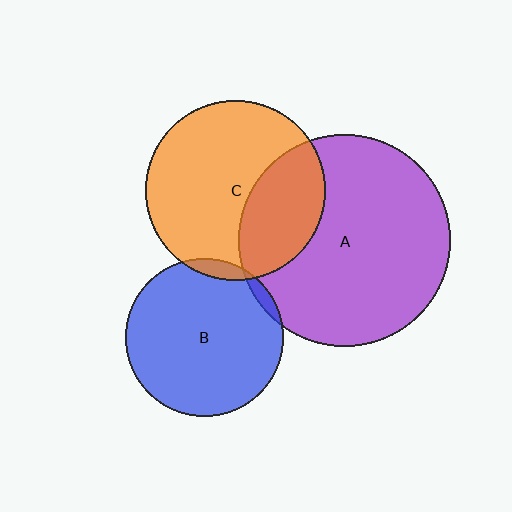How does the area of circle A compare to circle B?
Approximately 1.8 times.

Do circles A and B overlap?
Yes.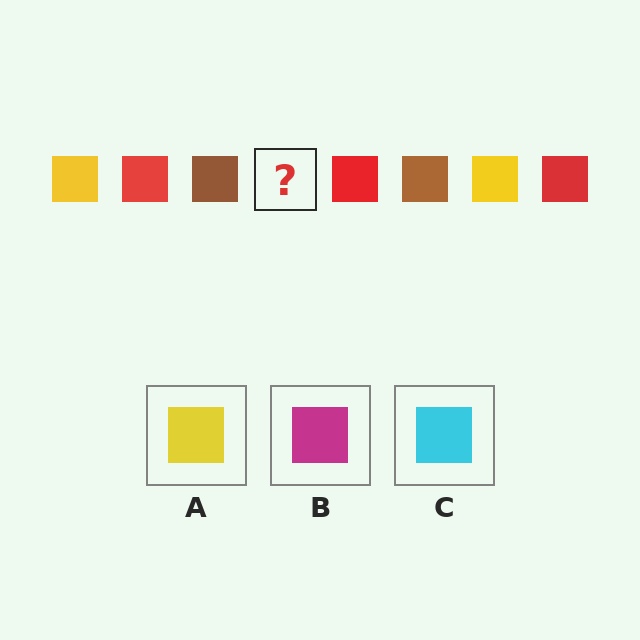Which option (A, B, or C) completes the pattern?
A.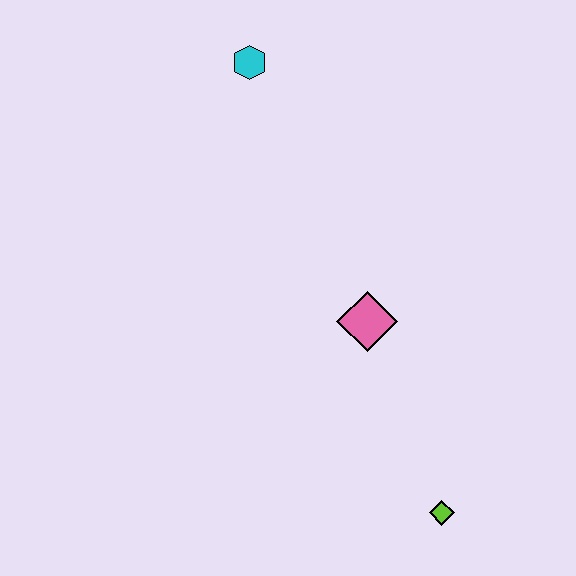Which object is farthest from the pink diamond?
The cyan hexagon is farthest from the pink diamond.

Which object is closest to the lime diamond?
The pink diamond is closest to the lime diamond.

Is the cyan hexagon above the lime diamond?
Yes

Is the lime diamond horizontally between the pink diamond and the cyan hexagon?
No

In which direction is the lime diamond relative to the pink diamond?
The lime diamond is below the pink diamond.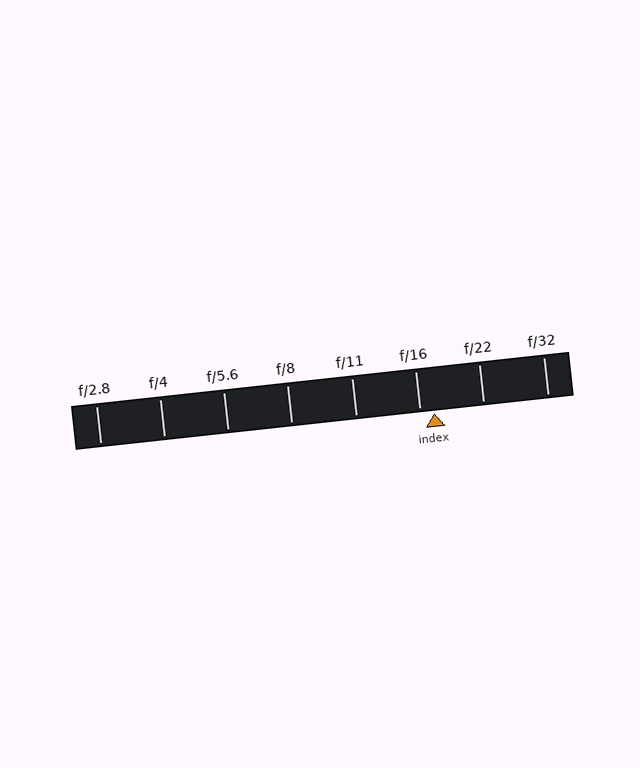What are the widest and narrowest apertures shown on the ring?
The widest aperture shown is f/2.8 and the narrowest is f/32.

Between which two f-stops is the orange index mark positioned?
The index mark is between f/16 and f/22.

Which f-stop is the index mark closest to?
The index mark is closest to f/16.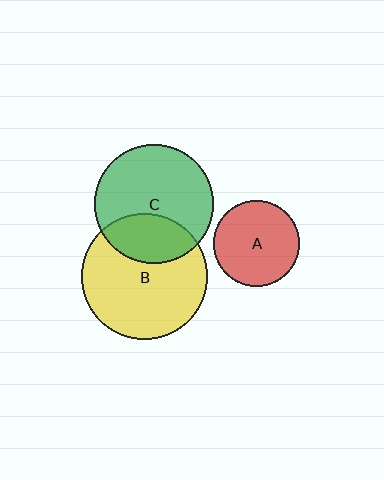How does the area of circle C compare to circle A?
Approximately 1.9 times.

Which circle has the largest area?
Circle B (yellow).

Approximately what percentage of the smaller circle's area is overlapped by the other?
Approximately 30%.